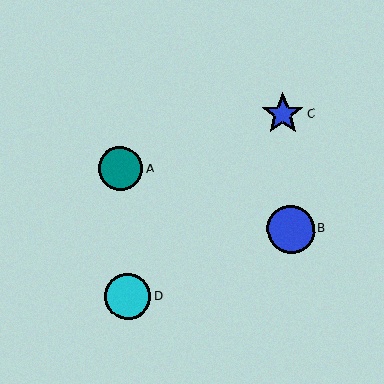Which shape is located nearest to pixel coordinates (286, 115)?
The blue star (labeled C) at (283, 114) is nearest to that location.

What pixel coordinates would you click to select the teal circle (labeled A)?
Click at (120, 168) to select the teal circle A.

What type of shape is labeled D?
Shape D is a cyan circle.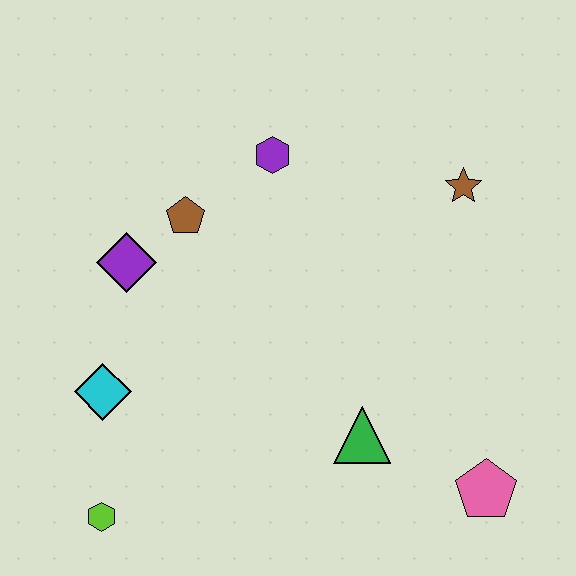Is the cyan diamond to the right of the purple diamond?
No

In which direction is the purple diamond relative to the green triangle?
The purple diamond is to the left of the green triangle.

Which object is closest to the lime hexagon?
The cyan diamond is closest to the lime hexagon.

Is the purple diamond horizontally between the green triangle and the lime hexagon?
Yes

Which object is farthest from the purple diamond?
The pink pentagon is farthest from the purple diamond.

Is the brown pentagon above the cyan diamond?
Yes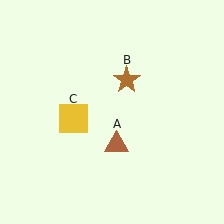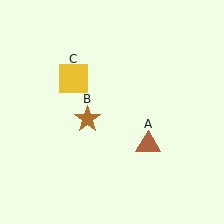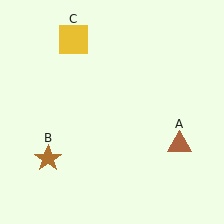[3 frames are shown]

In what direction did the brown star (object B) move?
The brown star (object B) moved down and to the left.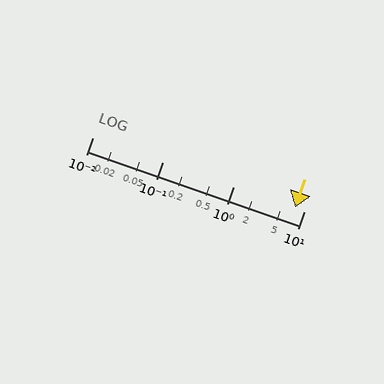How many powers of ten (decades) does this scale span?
The scale spans 3 decades, from 0.01 to 10.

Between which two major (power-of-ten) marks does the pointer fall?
The pointer is between 1 and 10.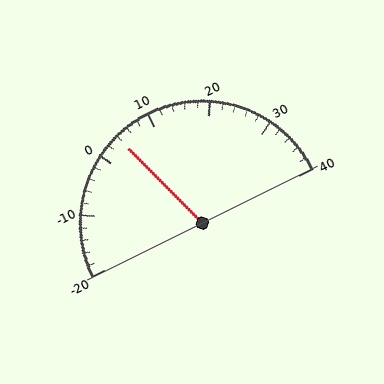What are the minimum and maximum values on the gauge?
The gauge ranges from -20 to 40.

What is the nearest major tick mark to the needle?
The nearest major tick mark is 0.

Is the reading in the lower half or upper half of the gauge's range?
The reading is in the lower half of the range (-20 to 40).